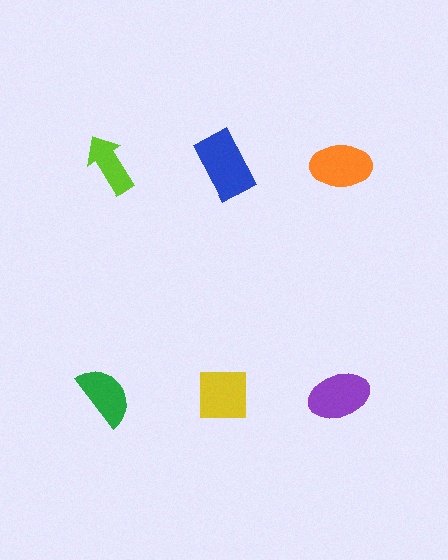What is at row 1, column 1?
A lime arrow.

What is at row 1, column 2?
A blue rectangle.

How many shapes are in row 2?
3 shapes.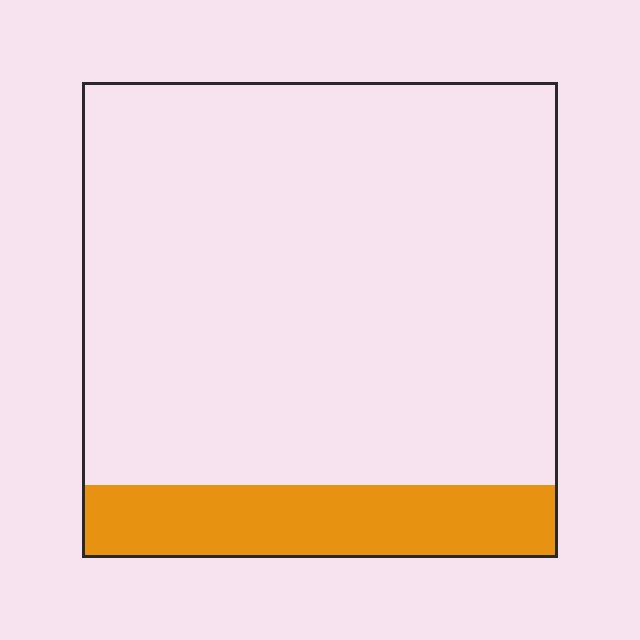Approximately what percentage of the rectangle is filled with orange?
Approximately 15%.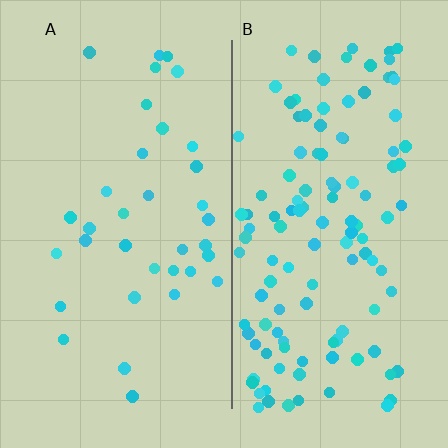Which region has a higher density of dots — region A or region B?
B (the right).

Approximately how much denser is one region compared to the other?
Approximately 3.4× — region B over region A.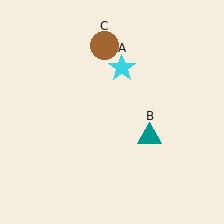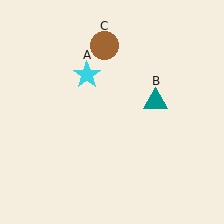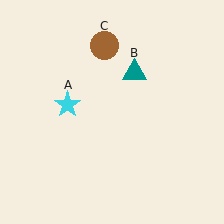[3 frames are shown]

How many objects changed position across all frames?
2 objects changed position: cyan star (object A), teal triangle (object B).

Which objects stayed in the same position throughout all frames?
Brown circle (object C) remained stationary.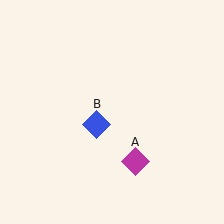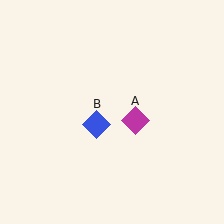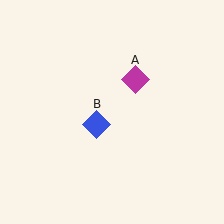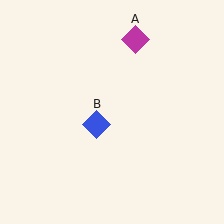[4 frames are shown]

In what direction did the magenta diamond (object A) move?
The magenta diamond (object A) moved up.